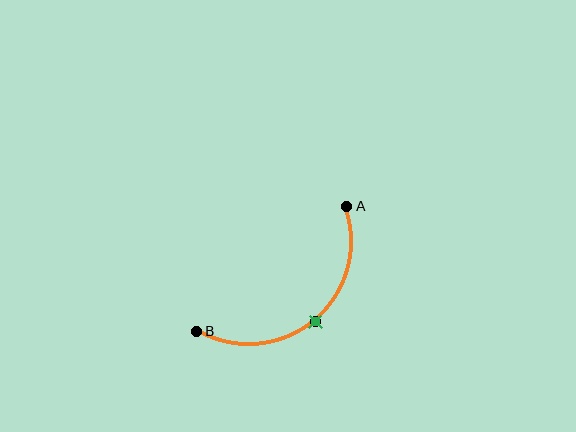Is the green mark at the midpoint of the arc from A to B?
Yes. The green mark lies on the arc at equal arc-length from both A and B — it is the arc midpoint.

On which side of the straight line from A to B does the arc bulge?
The arc bulges below and to the right of the straight line connecting A and B.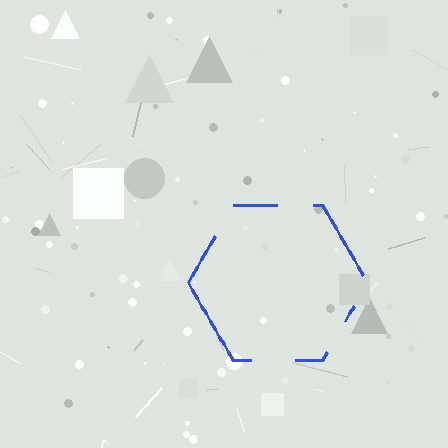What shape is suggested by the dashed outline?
The dashed outline suggests a hexagon.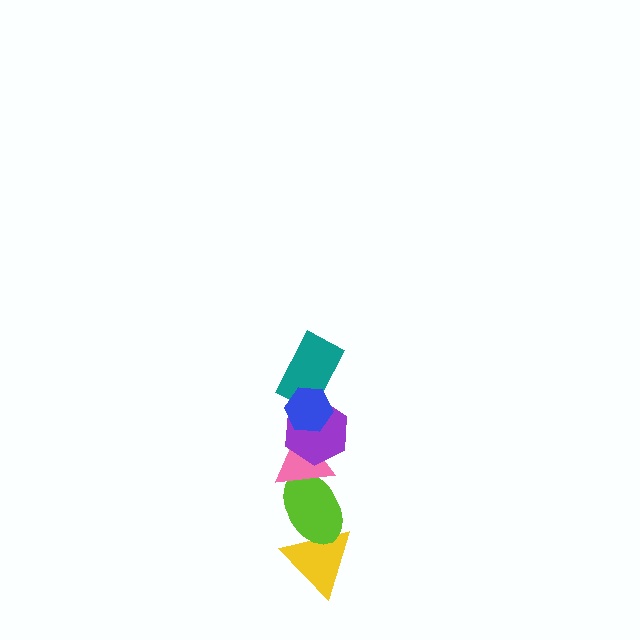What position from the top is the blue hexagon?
The blue hexagon is 1st from the top.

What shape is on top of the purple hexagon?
The teal rectangle is on top of the purple hexagon.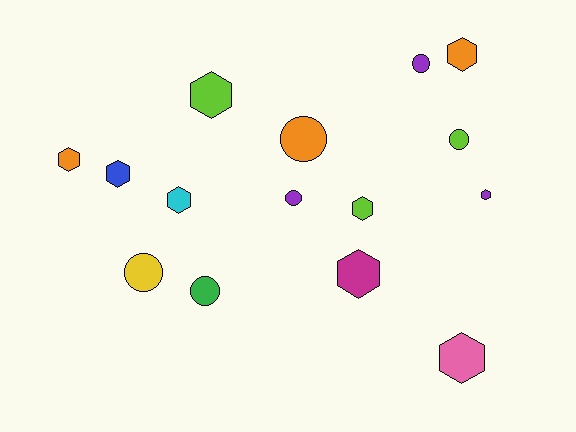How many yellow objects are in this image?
There is 1 yellow object.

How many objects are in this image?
There are 15 objects.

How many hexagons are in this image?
There are 9 hexagons.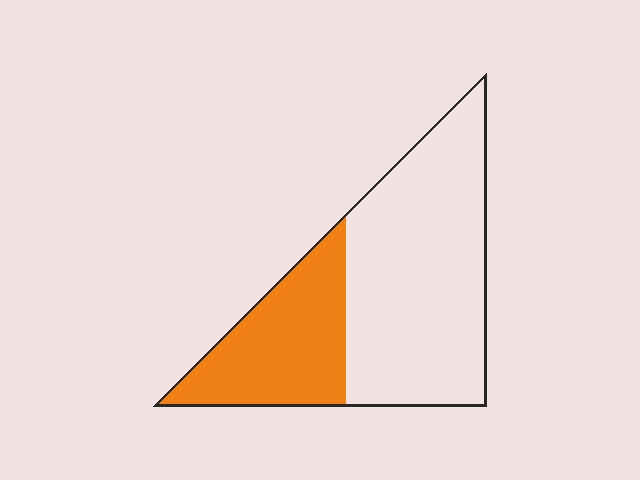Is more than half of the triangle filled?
No.